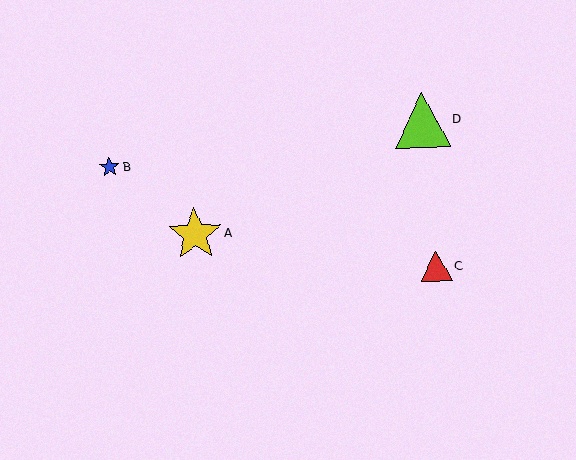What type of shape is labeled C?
Shape C is a red triangle.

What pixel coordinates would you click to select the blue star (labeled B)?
Click at (109, 167) to select the blue star B.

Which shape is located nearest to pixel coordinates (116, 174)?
The blue star (labeled B) at (109, 167) is nearest to that location.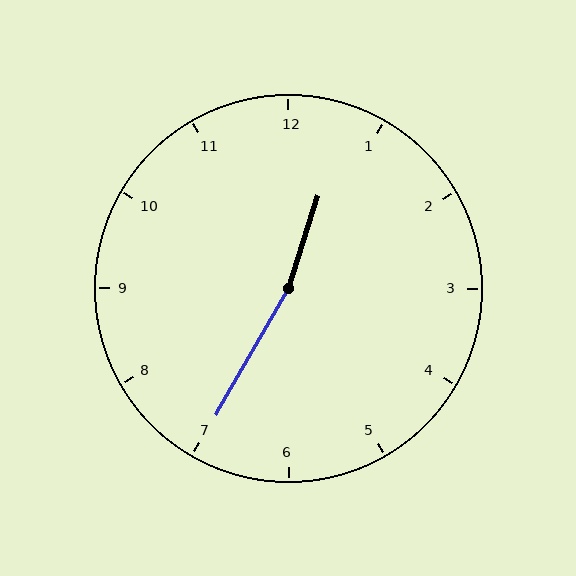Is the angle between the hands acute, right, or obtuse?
It is obtuse.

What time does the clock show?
12:35.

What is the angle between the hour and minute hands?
Approximately 168 degrees.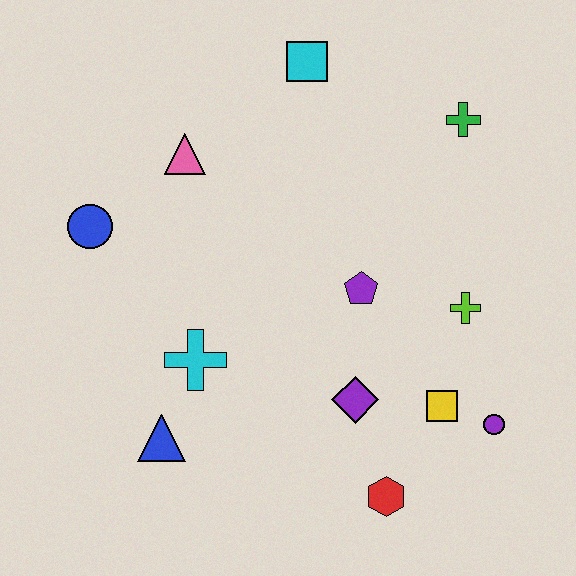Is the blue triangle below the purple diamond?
Yes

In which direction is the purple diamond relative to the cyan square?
The purple diamond is below the cyan square.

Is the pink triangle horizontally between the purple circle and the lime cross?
No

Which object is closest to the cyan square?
The pink triangle is closest to the cyan square.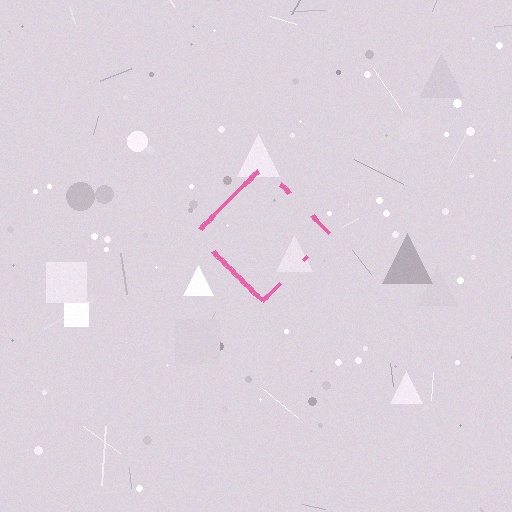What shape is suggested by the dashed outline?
The dashed outline suggests a diamond.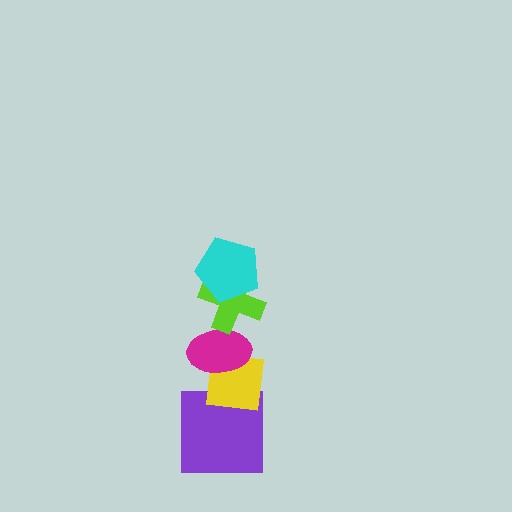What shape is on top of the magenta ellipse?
The lime cross is on top of the magenta ellipse.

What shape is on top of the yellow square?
The magenta ellipse is on top of the yellow square.